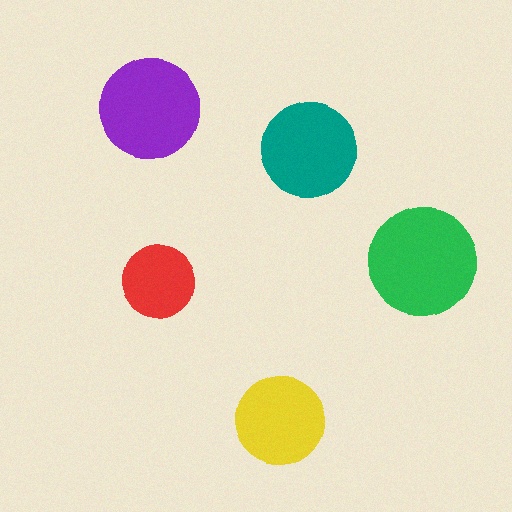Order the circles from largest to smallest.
the green one, the purple one, the teal one, the yellow one, the red one.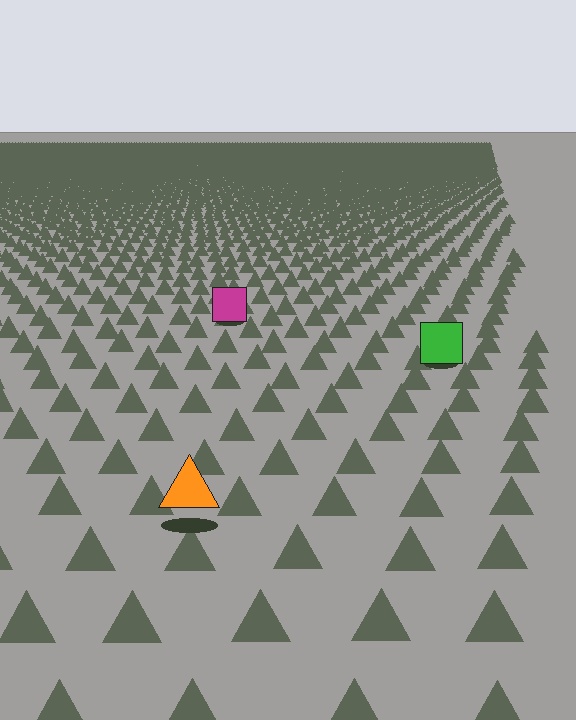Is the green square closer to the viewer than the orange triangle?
No. The orange triangle is closer — you can tell from the texture gradient: the ground texture is coarser near it.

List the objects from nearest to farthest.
From nearest to farthest: the orange triangle, the green square, the magenta square.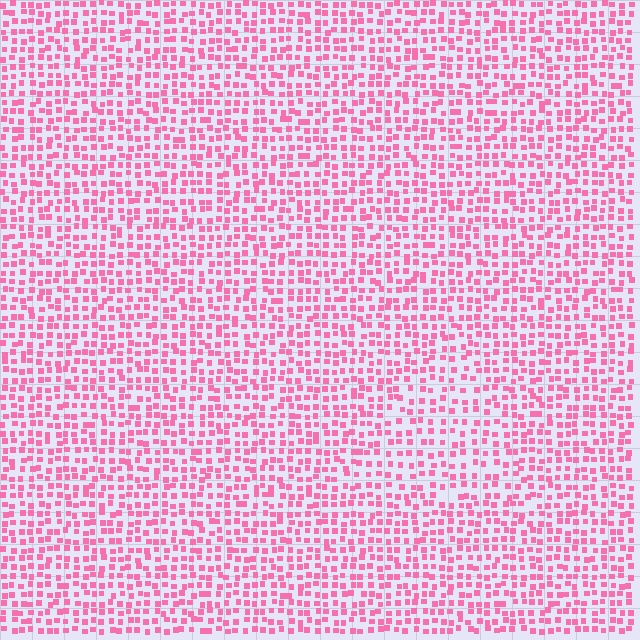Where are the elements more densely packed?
The elements are more densely packed outside the triangle boundary.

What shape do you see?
I see a triangle.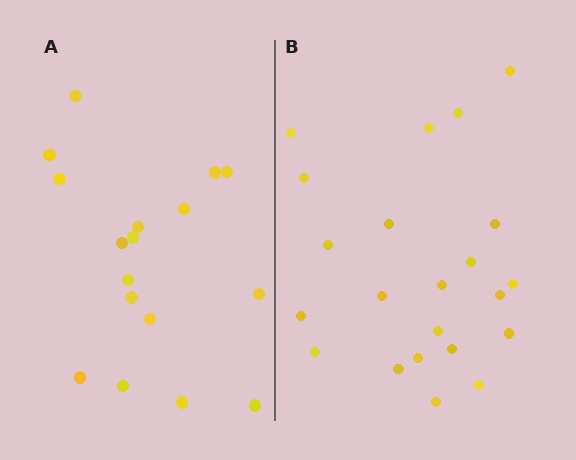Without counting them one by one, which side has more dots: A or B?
Region B (the right region) has more dots.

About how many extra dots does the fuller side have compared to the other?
Region B has about 5 more dots than region A.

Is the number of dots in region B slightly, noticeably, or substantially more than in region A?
Region B has noticeably more, but not dramatically so. The ratio is roughly 1.3 to 1.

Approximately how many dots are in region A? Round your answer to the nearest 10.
About 20 dots. (The exact count is 17, which rounds to 20.)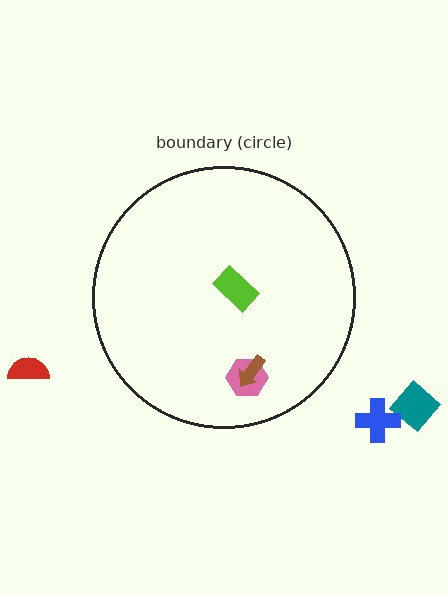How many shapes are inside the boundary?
3 inside, 3 outside.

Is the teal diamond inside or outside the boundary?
Outside.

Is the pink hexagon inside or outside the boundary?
Inside.